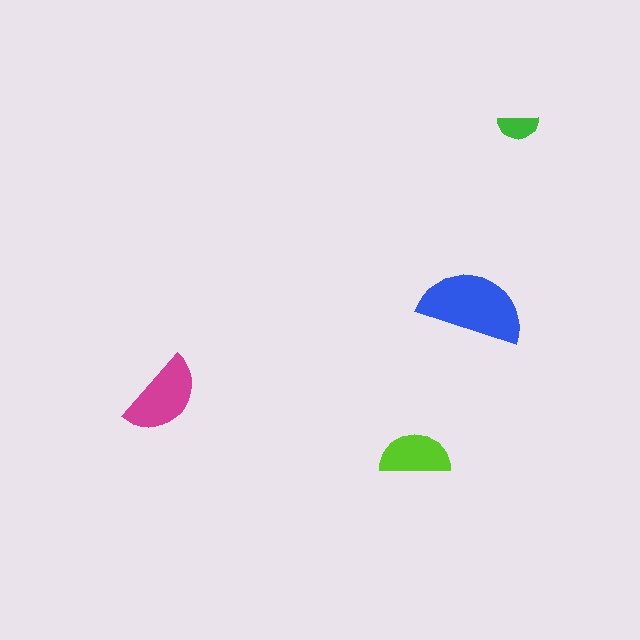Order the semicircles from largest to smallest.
the blue one, the magenta one, the lime one, the green one.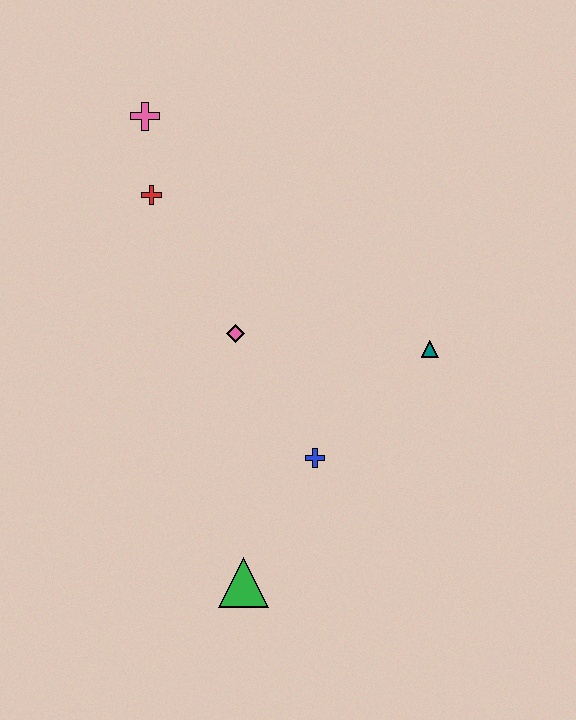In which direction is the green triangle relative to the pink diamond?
The green triangle is below the pink diamond.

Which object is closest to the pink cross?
The red cross is closest to the pink cross.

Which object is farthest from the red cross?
The green triangle is farthest from the red cross.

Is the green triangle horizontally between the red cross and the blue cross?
Yes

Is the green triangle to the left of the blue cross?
Yes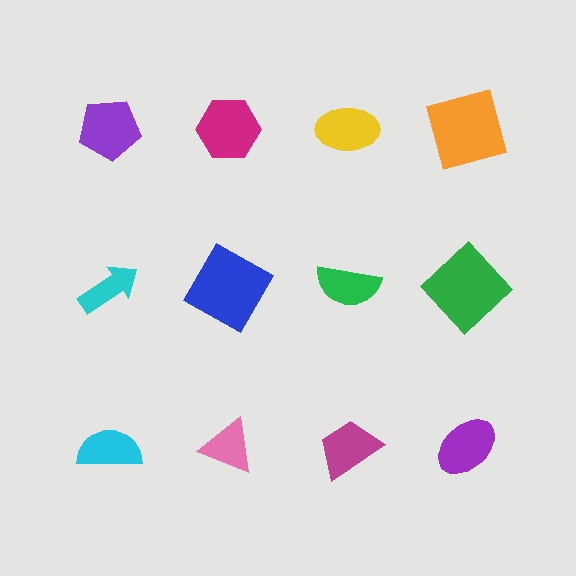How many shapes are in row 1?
4 shapes.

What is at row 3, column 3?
A magenta trapezoid.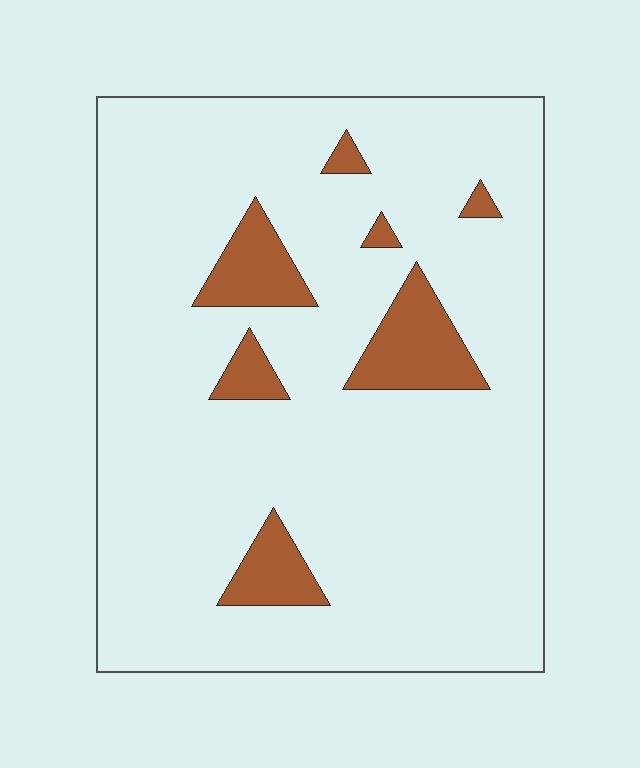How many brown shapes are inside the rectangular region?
7.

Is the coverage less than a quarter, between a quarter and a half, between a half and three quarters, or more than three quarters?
Less than a quarter.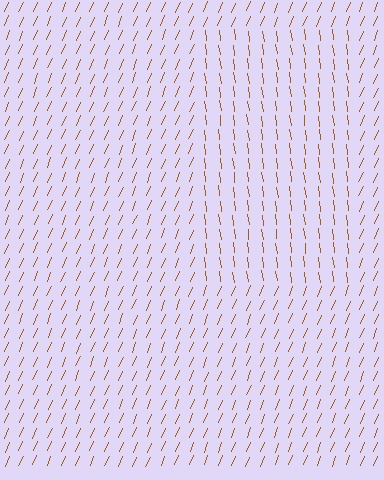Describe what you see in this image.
The image is filled with small brown line segments. A rectangle region in the image has lines oriented differently from the surrounding lines, creating a visible texture boundary.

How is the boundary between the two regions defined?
The boundary is defined purely by a change in line orientation (approximately 30 degrees difference). All lines are the same color and thickness.